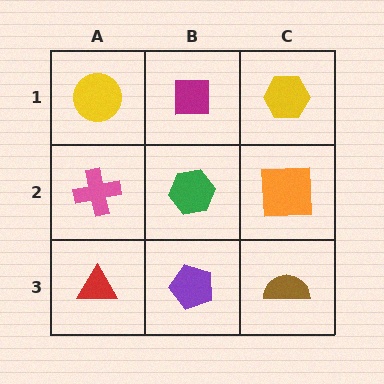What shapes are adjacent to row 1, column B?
A green hexagon (row 2, column B), a yellow circle (row 1, column A), a yellow hexagon (row 1, column C).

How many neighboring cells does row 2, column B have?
4.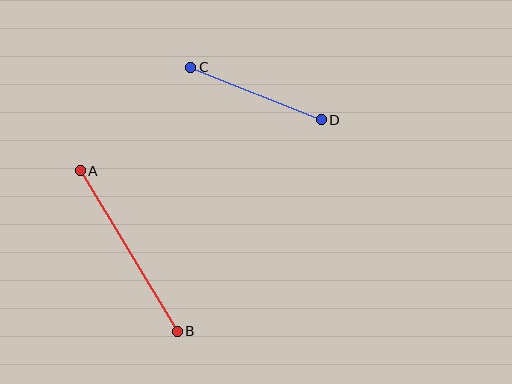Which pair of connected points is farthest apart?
Points A and B are farthest apart.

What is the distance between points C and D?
The distance is approximately 141 pixels.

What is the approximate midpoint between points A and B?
The midpoint is at approximately (129, 251) pixels.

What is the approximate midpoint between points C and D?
The midpoint is at approximately (256, 94) pixels.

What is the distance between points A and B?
The distance is approximately 188 pixels.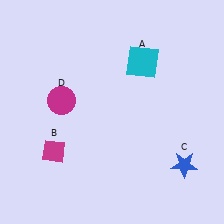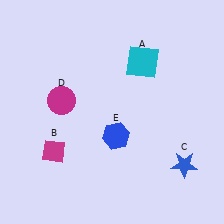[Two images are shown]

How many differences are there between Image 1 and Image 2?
There is 1 difference between the two images.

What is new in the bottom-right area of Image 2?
A blue hexagon (E) was added in the bottom-right area of Image 2.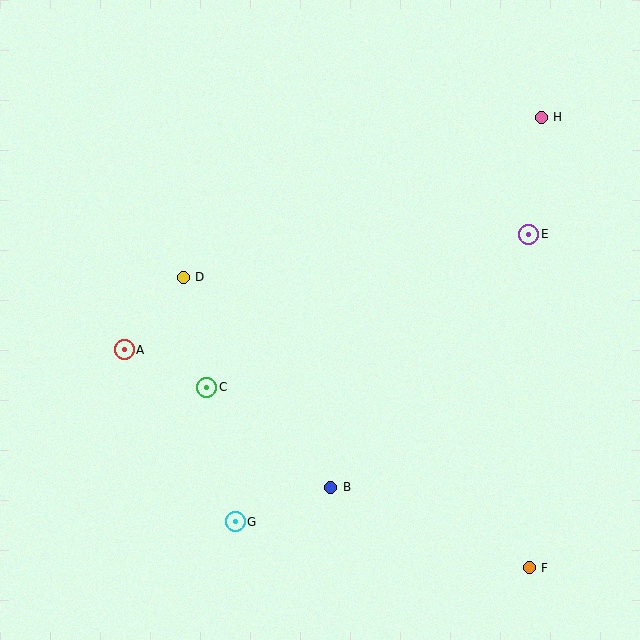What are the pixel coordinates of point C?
Point C is at (207, 387).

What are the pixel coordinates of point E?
Point E is at (529, 234).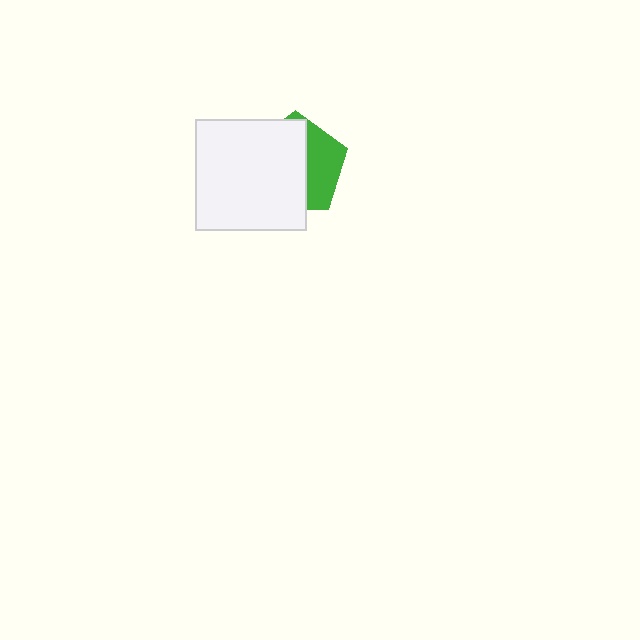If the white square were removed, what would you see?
You would see the complete green pentagon.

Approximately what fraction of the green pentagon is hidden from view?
Roughly 64% of the green pentagon is hidden behind the white square.